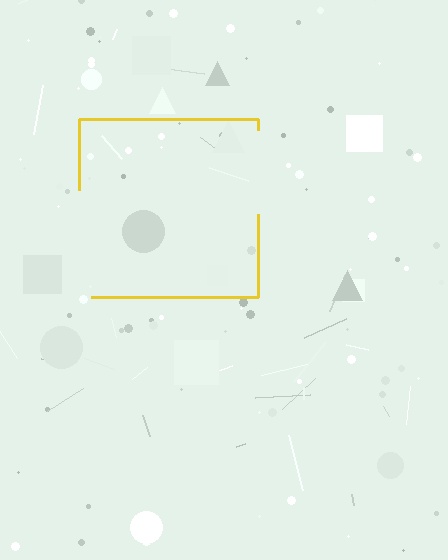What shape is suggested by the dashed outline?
The dashed outline suggests a square.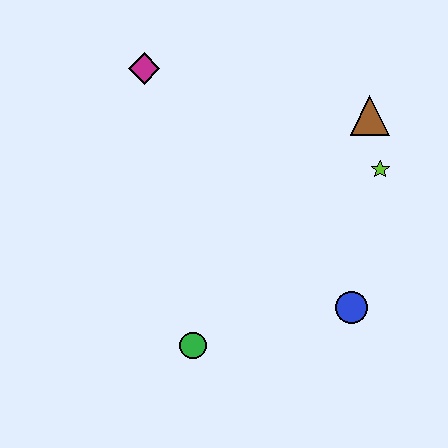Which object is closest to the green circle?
The blue circle is closest to the green circle.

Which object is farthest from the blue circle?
The magenta diamond is farthest from the blue circle.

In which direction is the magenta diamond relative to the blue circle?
The magenta diamond is above the blue circle.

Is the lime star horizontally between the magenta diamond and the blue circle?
No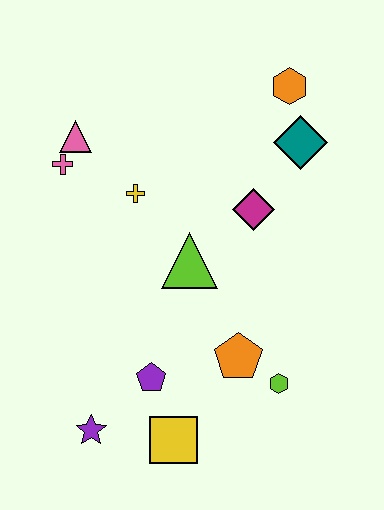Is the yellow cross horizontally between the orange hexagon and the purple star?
Yes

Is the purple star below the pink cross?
Yes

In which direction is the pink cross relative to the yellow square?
The pink cross is above the yellow square.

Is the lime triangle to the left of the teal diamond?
Yes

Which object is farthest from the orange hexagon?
The purple star is farthest from the orange hexagon.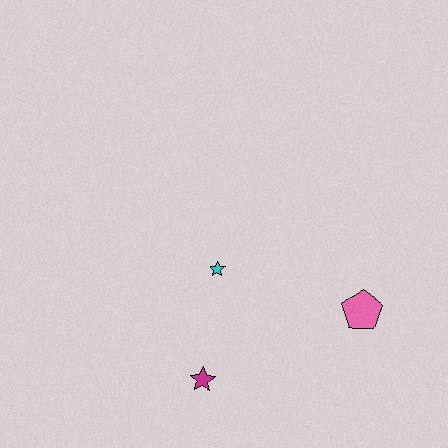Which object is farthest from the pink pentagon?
The magenta star is farthest from the pink pentagon.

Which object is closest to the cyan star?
The magenta star is closest to the cyan star.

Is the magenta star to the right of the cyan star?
No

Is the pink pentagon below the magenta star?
No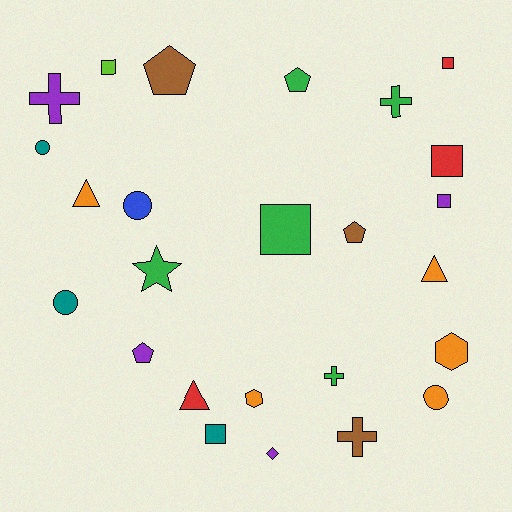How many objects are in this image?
There are 25 objects.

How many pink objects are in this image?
There are no pink objects.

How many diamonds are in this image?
There is 1 diamond.